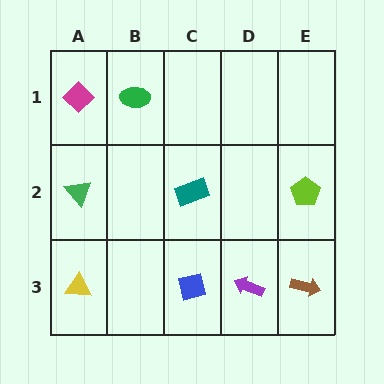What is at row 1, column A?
A magenta diamond.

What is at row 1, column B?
A green ellipse.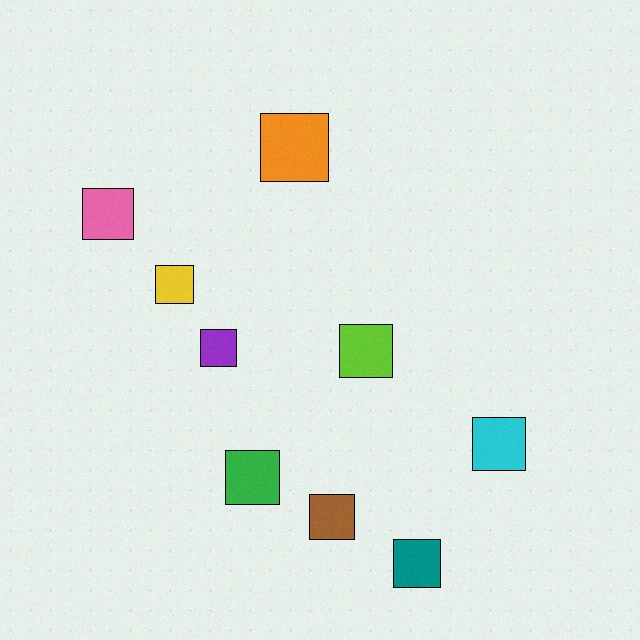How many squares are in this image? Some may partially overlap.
There are 9 squares.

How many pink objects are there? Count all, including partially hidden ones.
There is 1 pink object.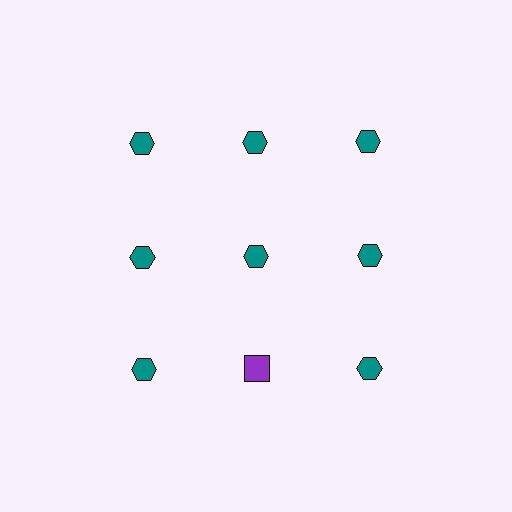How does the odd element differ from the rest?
It differs in both color (purple instead of teal) and shape (square instead of hexagon).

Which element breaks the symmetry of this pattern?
The purple square in the third row, second from left column breaks the symmetry. All other shapes are teal hexagons.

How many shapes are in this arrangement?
There are 9 shapes arranged in a grid pattern.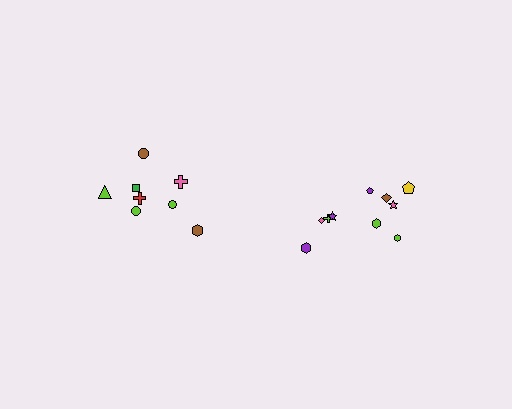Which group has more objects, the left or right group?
The right group.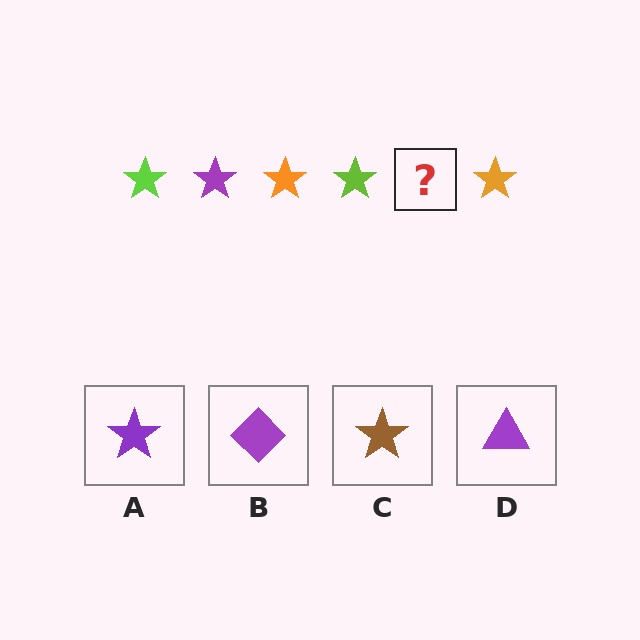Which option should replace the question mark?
Option A.